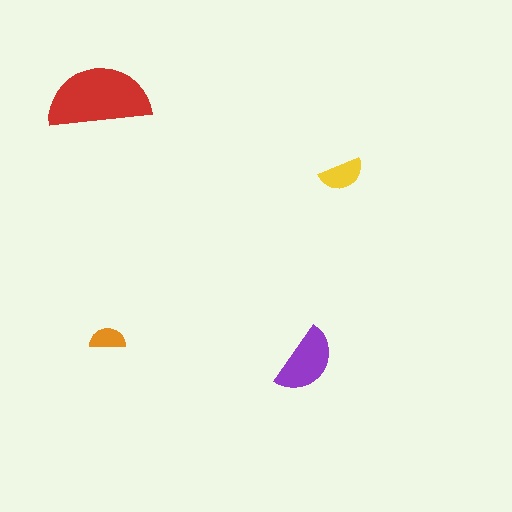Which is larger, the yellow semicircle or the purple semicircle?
The purple one.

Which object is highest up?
The red semicircle is topmost.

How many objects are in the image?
There are 4 objects in the image.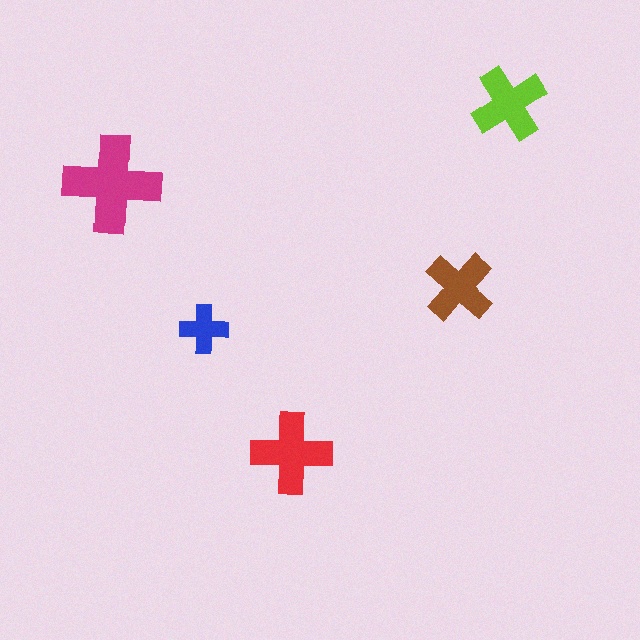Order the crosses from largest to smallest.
the magenta one, the red one, the lime one, the brown one, the blue one.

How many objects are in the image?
There are 5 objects in the image.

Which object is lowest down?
The red cross is bottommost.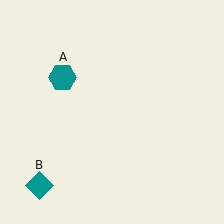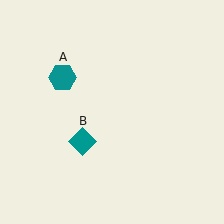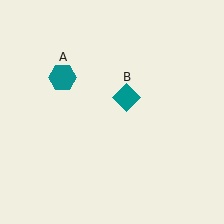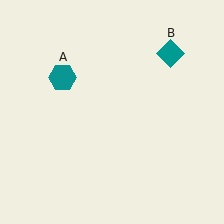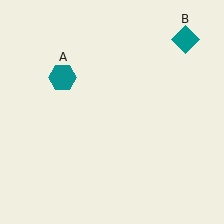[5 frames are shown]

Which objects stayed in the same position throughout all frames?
Teal hexagon (object A) remained stationary.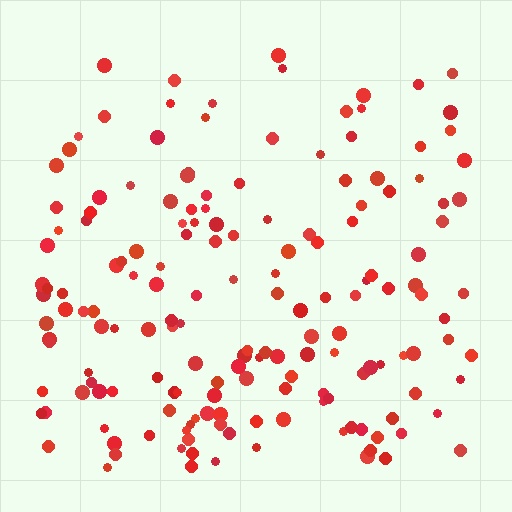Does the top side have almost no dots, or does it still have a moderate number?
Still a moderate number, just noticeably fewer than the bottom.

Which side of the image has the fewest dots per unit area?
The top.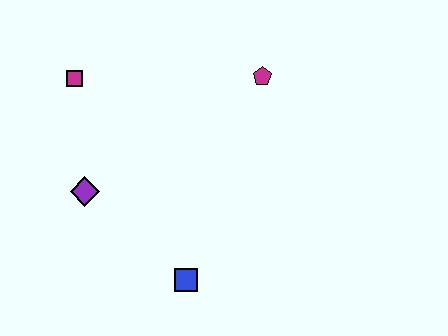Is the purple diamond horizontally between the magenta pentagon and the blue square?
No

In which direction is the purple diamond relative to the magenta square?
The purple diamond is below the magenta square.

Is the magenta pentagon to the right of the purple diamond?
Yes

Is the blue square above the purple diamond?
No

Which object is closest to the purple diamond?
The magenta square is closest to the purple diamond.